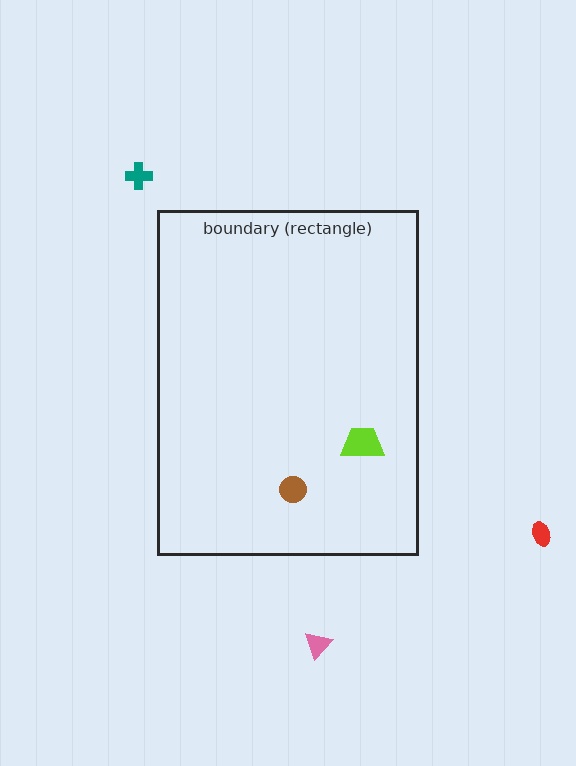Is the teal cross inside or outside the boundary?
Outside.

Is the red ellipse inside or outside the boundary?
Outside.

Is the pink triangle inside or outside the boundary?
Outside.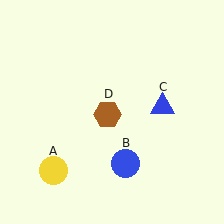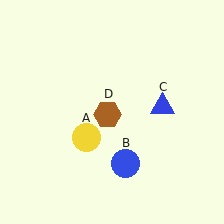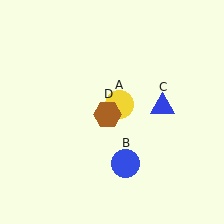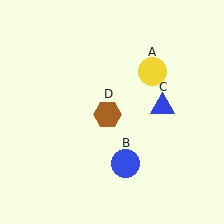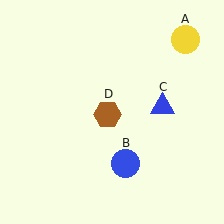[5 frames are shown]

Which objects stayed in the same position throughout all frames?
Blue circle (object B) and blue triangle (object C) and brown hexagon (object D) remained stationary.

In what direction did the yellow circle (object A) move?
The yellow circle (object A) moved up and to the right.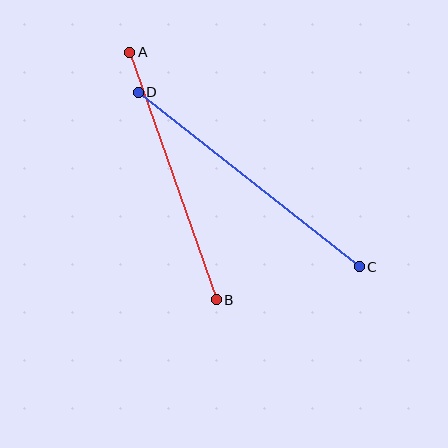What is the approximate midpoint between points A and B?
The midpoint is at approximately (173, 176) pixels.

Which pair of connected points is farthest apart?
Points C and D are farthest apart.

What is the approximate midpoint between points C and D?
The midpoint is at approximately (249, 180) pixels.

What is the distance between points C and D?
The distance is approximately 282 pixels.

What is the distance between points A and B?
The distance is approximately 262 pixels.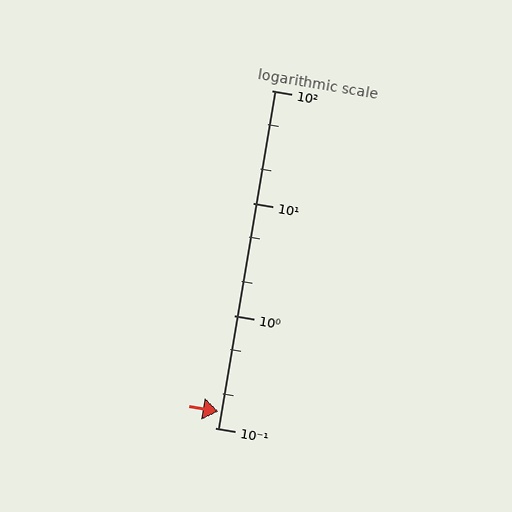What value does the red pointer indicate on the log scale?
The pointer indicates approximately 0.14.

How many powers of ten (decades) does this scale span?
The scale spans 3 decades, from 0.1 to 100.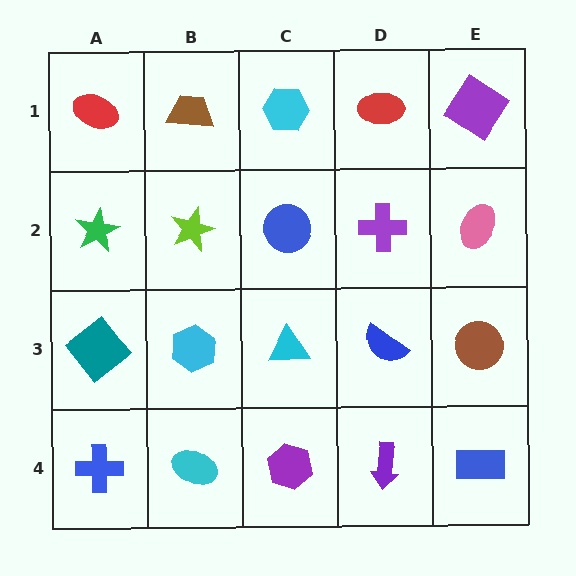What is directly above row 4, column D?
A blue semicircle.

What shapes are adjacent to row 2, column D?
A red ellipse (row 1, column D), a blue semicircle (row 3, column D), a blue circle (row 2, column C), a pink ellipse (row 2, column E).